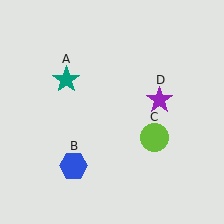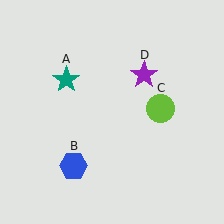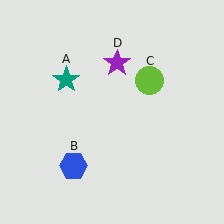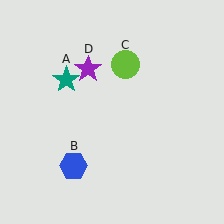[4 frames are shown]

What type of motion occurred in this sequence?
The lime circle (object C), purple star (object D) rotated counterclockwise around the center of the scene.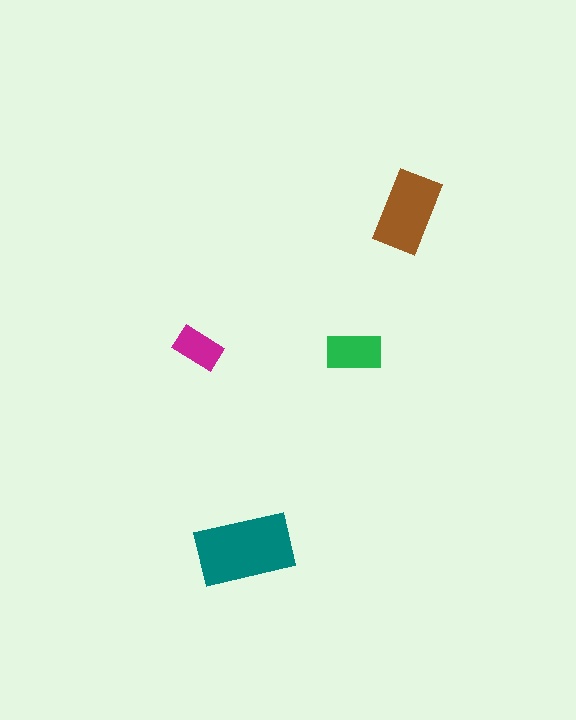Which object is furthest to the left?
The magenta rectangle is leftmost.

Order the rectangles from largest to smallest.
the teal one, the brown one, the green one, the magenta one.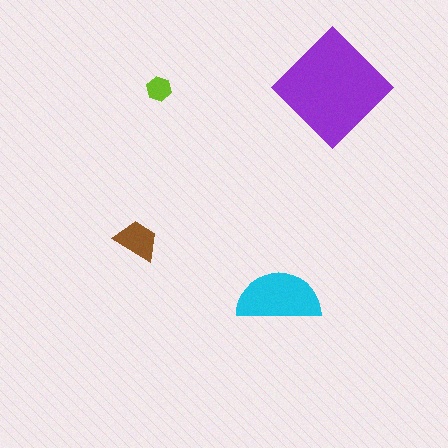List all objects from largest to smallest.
The purple diamond, the cyan semicircle, the brown trapezoid, the lime hexagon.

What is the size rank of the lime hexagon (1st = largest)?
4th.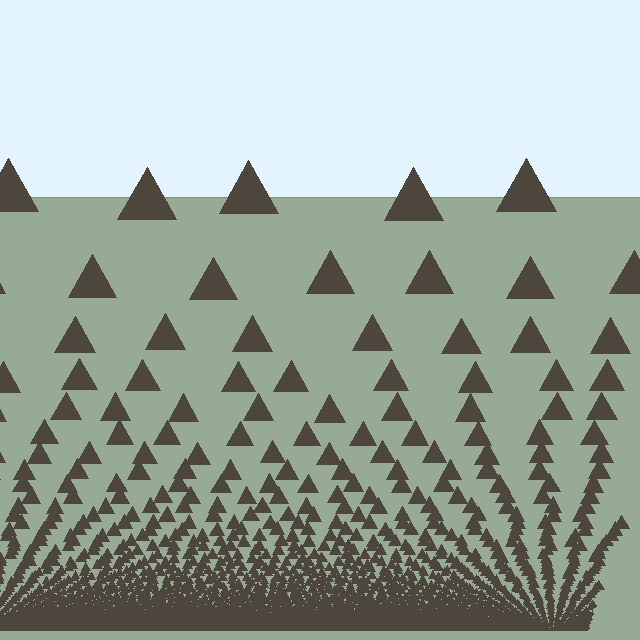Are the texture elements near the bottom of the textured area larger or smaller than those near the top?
Smaller. The gradient is inverted — elements near the bottom are smaller and denser.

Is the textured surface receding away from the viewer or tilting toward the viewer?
The surface appears to tilt toward the viewer. Texture elements get larger and sparser toward the top.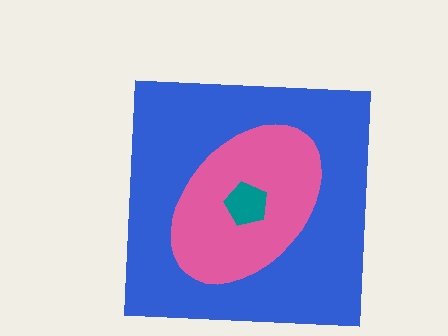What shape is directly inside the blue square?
The pink ellipse.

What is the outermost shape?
The blue square.